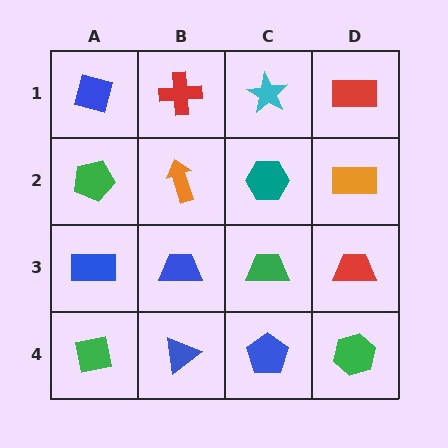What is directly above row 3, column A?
A green pentagon.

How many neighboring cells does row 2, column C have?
4.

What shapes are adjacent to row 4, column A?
A blue rectangle (row 3, column A), a blue triangle (row 4, column B).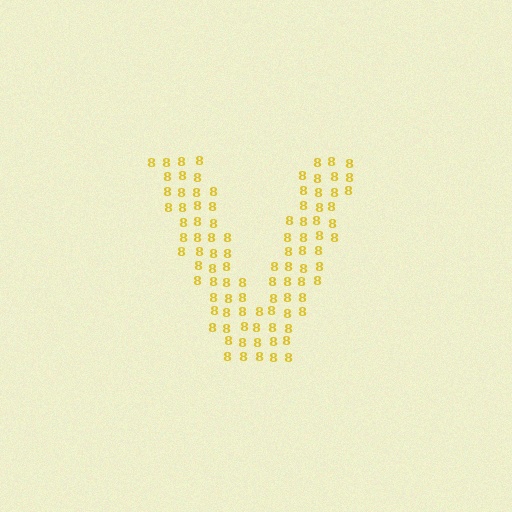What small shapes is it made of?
It is made of small digit 8's.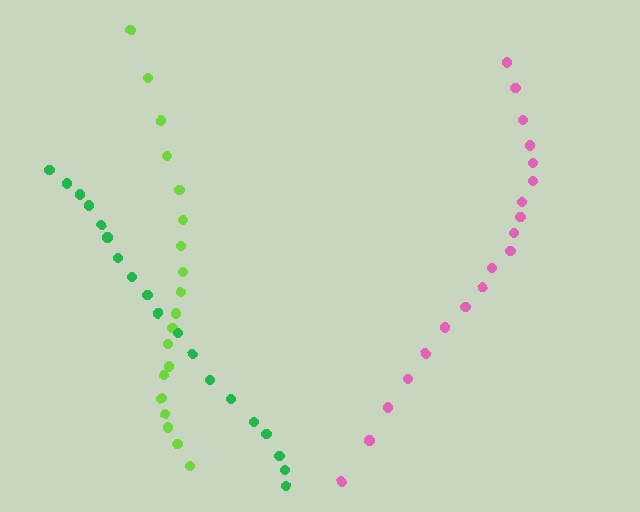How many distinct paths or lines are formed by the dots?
There are 3 distinct paths.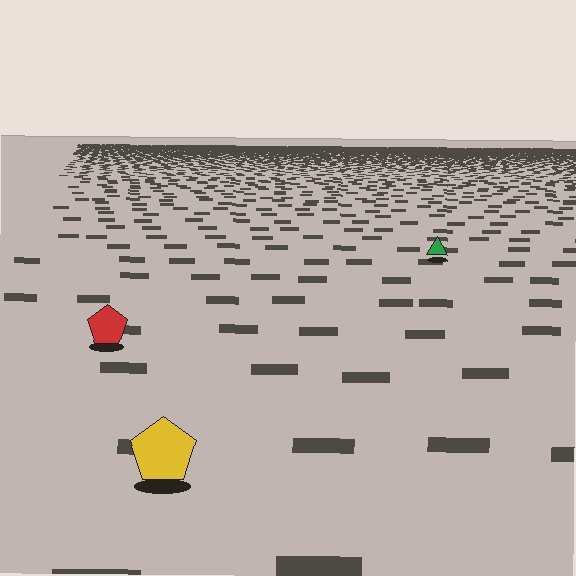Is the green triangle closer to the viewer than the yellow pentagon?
No. The yellow pentagon is closer — you can tell from the texture gradient: the ground texture is coarser near it.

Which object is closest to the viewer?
The yellow pentagon is closest. The texture marks near it are larger and more spread out.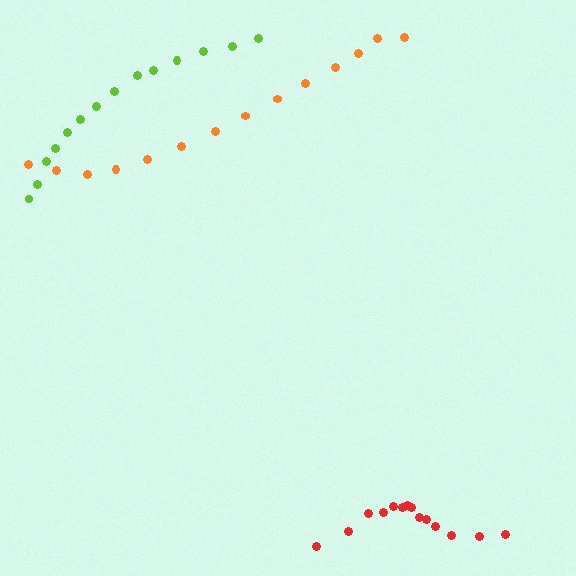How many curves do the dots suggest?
There are 3 distinct paths.